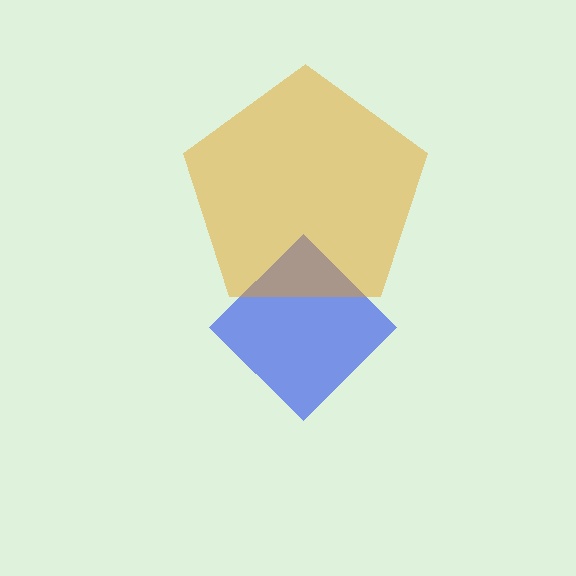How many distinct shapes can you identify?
There are 2 distinct shapes: a blue diamond, an orange pentagon.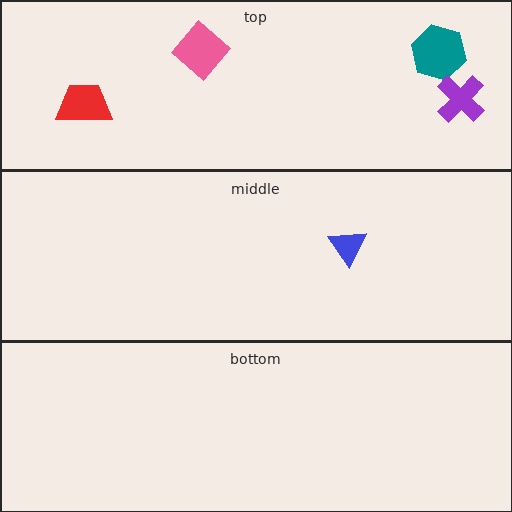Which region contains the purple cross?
The top region.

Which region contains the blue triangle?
The middle region.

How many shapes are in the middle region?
1.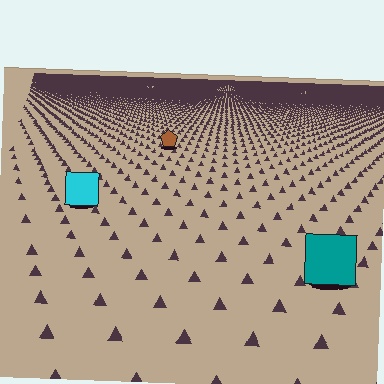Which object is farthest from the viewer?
The brown pentagon is farthest from the viewer. It appears smaller and the ground texture around it is denser.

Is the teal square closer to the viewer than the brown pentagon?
Yes. The teal square is closer — you can tell from the texture gradient: the ground texture is coarser near it.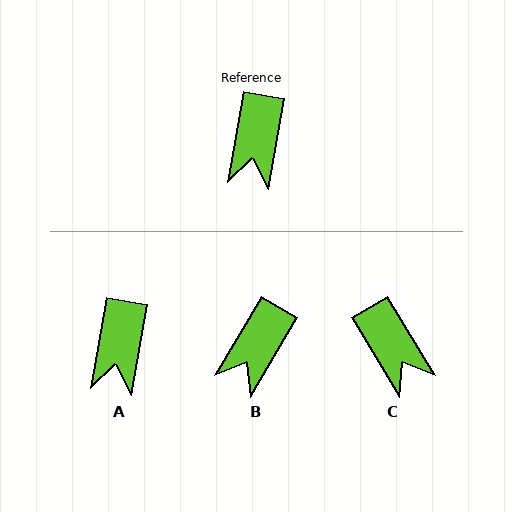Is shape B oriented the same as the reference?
No, it is off by about 21 degrees.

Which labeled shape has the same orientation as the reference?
A.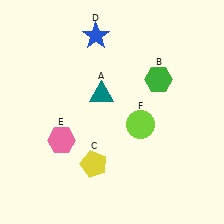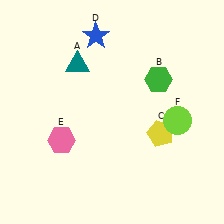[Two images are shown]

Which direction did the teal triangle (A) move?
The teal triangle (A) moved up.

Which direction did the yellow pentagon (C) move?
The yellow pentagon (C) moved right.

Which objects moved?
The objects that moved are: the teal triangle (A), the yellow pentagon (C), the lime circle (F).